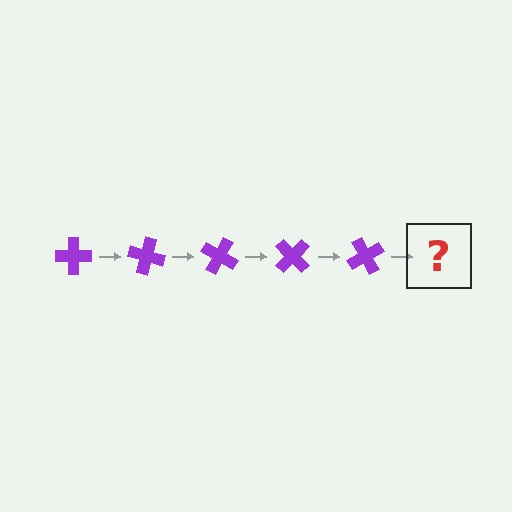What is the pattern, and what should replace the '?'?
The pattern is that the cross rotates 15 degrees each step. The '?' should be a purple cross rotated 75 degrees.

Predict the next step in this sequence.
The next step is a purple cross rotated 75 degrees.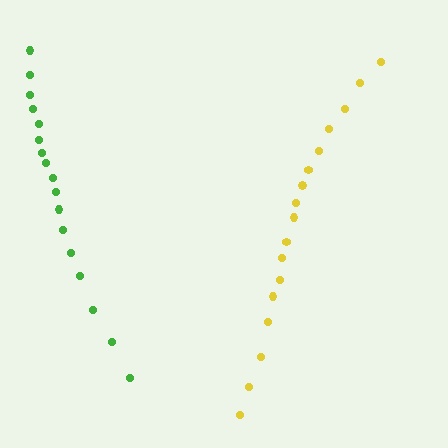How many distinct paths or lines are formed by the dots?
There are 2 distinct paths.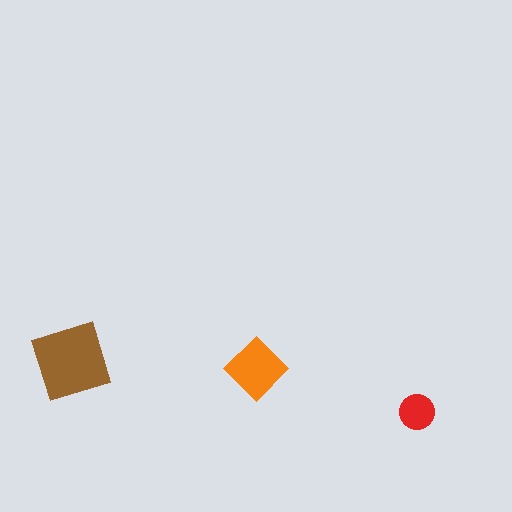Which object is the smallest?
The red circle.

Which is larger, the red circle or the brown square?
The brown square.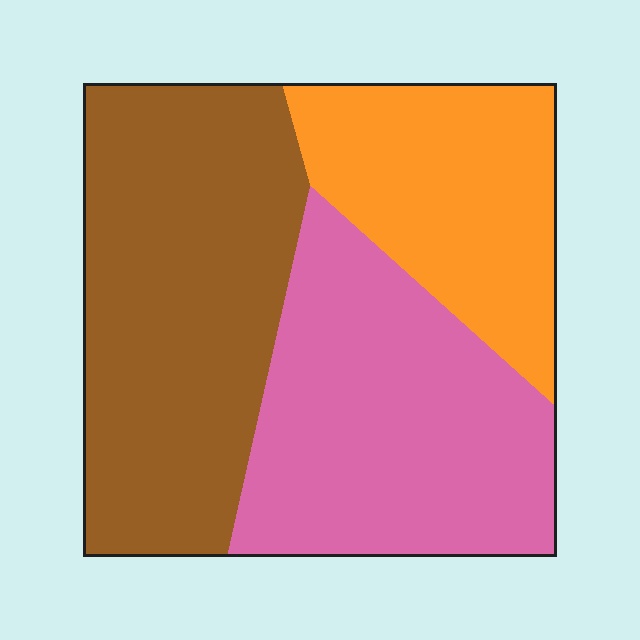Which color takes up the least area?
Orange, at roughly 25%.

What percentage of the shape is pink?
Pink takes up about three eighths (3/8) of the shape.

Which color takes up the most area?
Brown, at roughly 40%.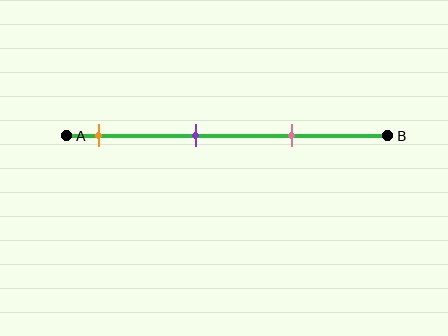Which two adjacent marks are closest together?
The purple and pink marks are the closest adjacent pair.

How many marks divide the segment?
There are 3 marks dividing the segment.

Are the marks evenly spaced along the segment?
Yes, the marks are approximately evenly spaced.